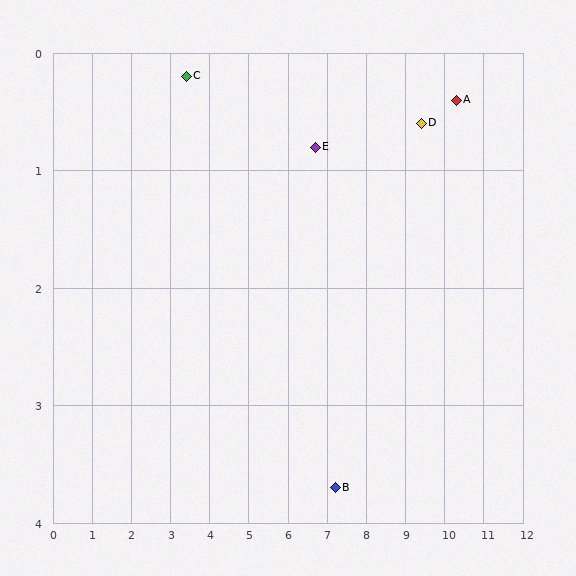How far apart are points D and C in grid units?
Points D and C are about 6.0 grid units apart.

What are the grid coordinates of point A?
Point A is at approximately (10.3, 0.4).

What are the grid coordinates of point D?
Point D is at approximately (9.4, 0.6).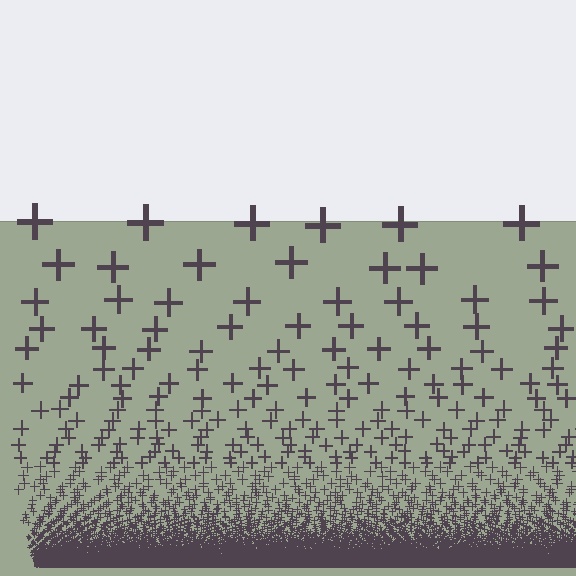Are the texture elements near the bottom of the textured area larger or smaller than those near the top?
Smaller. The gradient is inverted — elements near the bottom are smaller and denser.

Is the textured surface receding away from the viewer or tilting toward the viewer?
The surface appears to tilt toward the viewer. Texture elements get larger and sparser toward the top.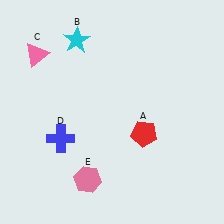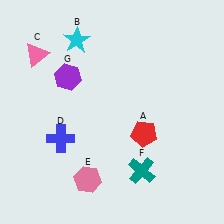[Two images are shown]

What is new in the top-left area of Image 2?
A purple hexagon (G) was added in the top-left area of Image 2.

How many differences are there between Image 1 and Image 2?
There are 2 differences between the two images.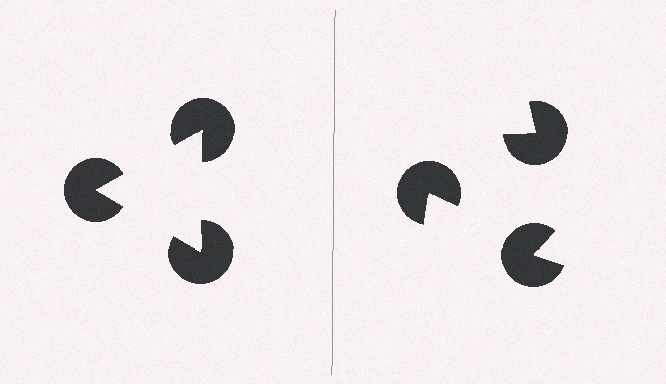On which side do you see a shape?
An illusory triangle appears on the left side. On the right side the wedge cuts are rotated, so no coherent shape forms.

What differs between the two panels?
The pac-man discs are positioned identically on both sides; only the wedge orientations differ. On the left they align to a triangle; on the right they are misaligned.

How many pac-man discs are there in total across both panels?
6 — 3 on each side.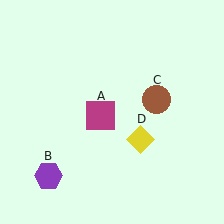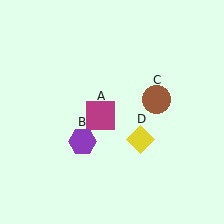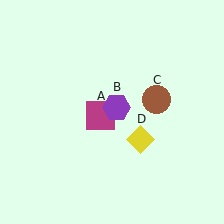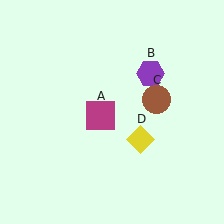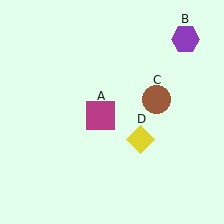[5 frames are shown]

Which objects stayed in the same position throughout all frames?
Magenta square (object A) and brown circle (object C) and yellow diamond (object D) remained stationary.